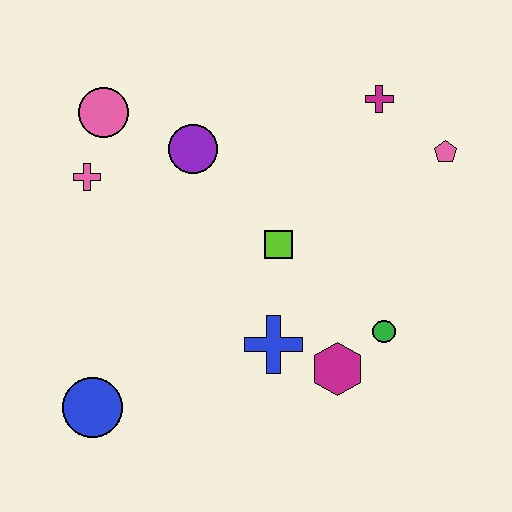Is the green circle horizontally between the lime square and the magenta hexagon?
No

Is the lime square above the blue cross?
Yes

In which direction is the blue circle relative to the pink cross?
The blue circle is below the pink cross.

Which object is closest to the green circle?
The magenta hexagon is closest to the green circle.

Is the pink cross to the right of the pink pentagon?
No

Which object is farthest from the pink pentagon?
The blue circle is farthest from the pink pentagon.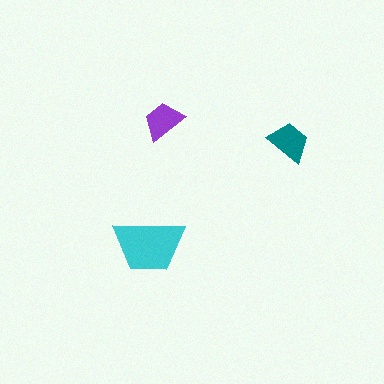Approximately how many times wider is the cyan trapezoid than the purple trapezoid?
About 1.5 times wider.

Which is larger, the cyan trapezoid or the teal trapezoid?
The cyan one.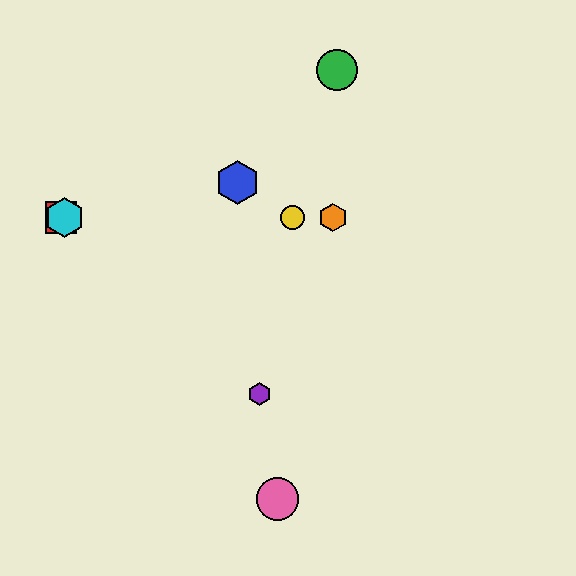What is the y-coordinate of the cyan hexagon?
The cyan hexagon is at y≈218.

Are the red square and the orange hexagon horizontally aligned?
Yes, both are at y≈218.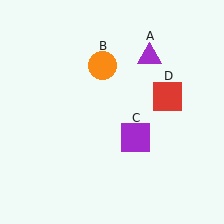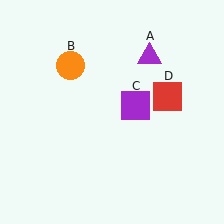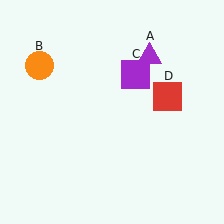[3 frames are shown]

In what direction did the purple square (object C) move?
The purple square (object C) moved up.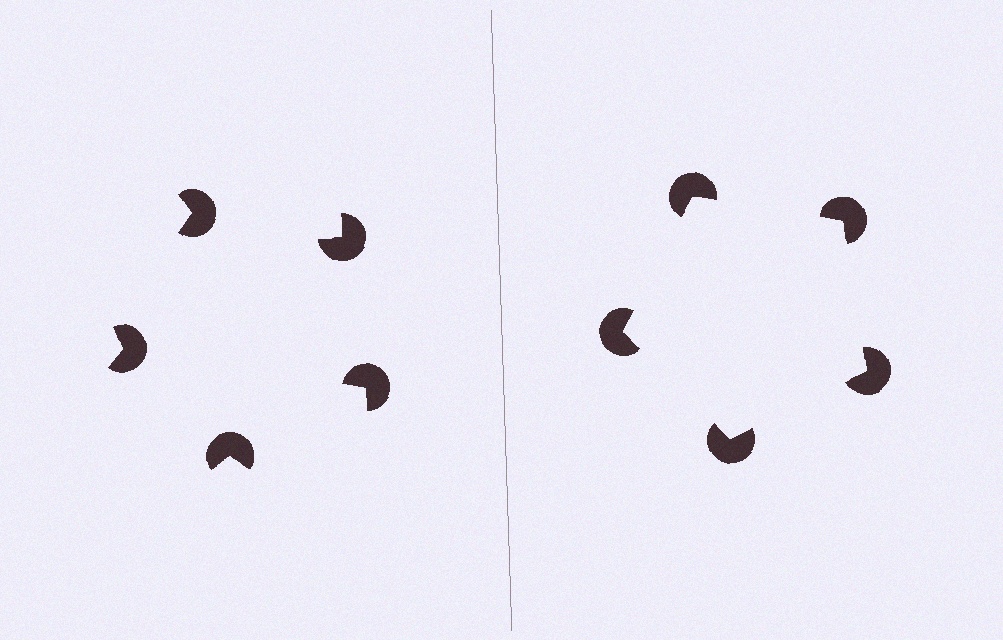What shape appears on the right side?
An illusory pentagon.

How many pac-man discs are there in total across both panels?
10 — 5 on each side.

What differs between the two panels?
The pac-man discs are positioned identically on both sides; only the wedge orientations differ. On the right they align to a pentagon; on the left they are misaligned.